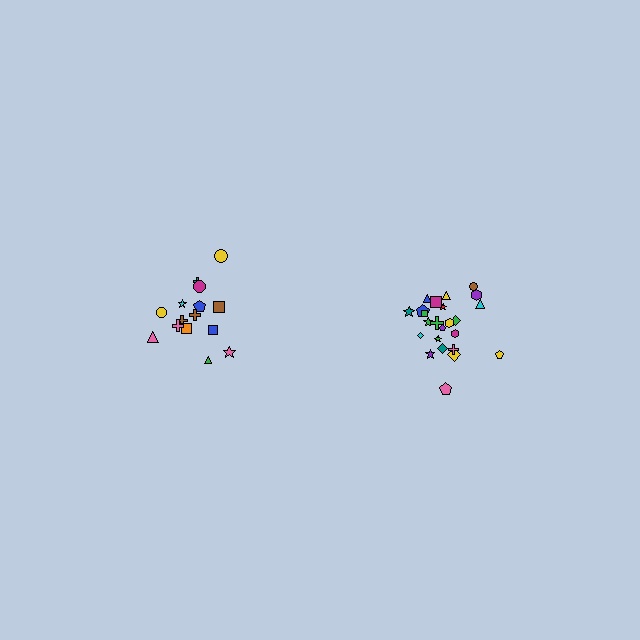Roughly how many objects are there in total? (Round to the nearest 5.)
Roughly 40 objects in total.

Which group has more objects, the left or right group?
The right group.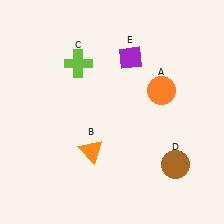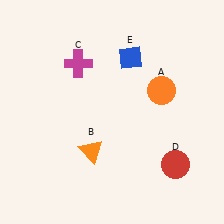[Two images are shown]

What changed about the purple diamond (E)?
In Image 1, E is purple. In Image 2, it changed to blue.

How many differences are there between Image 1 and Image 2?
There are 3 differences between the two images.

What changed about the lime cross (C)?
In Image 1, C is lime. In Image 2, it changed to magenta.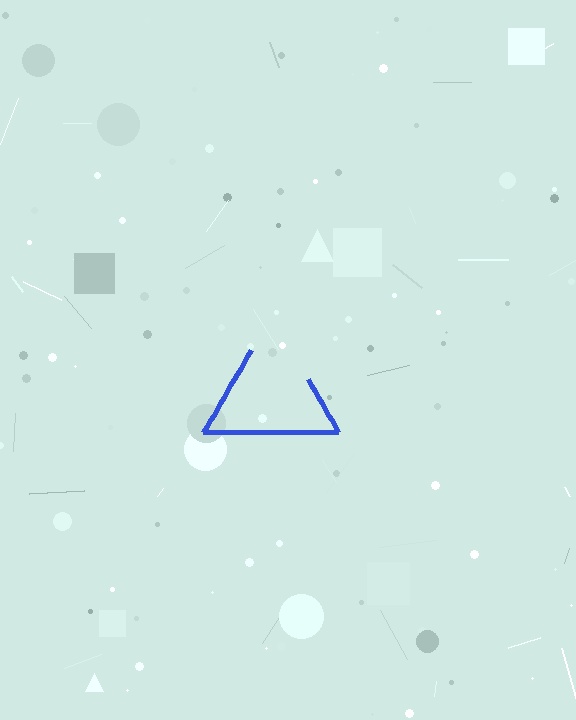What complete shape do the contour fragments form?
The contour fragments form a triangle.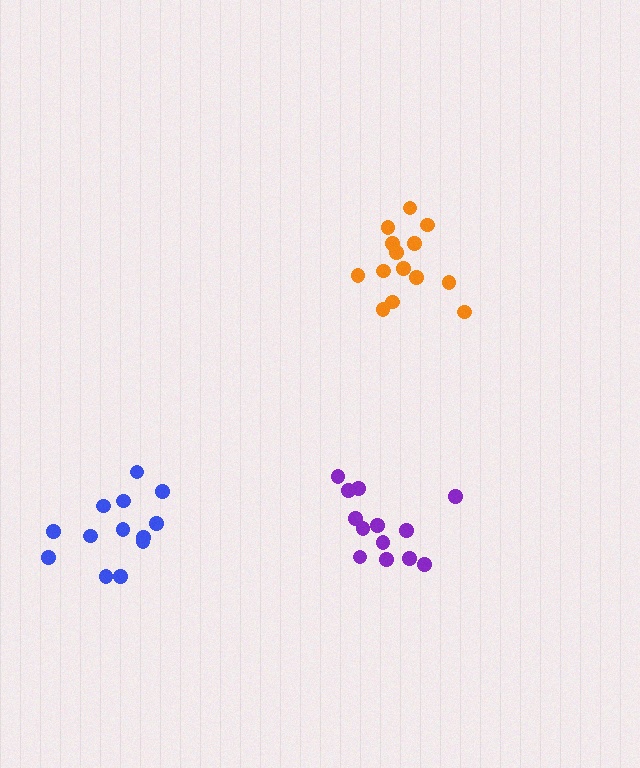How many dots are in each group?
Group 1: 13 dots, Group 2: 14 dots, Group 3: 13 dots (40 total).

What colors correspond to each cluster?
The clusters are colored: blue, orange, purple.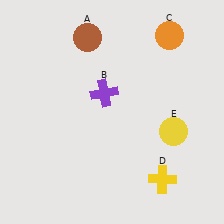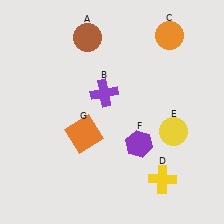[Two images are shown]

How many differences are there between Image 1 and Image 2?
There are 2 differences between the two images.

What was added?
A purple hexagon (F), an orange square (G) were added in Image 2.